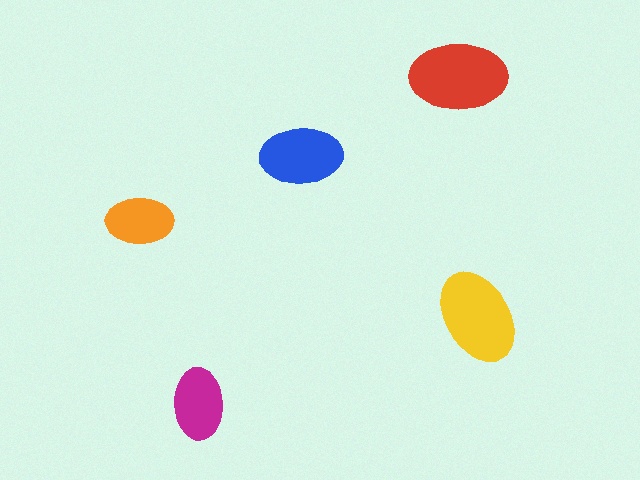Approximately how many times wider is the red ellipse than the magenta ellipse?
About 1.5 times wider.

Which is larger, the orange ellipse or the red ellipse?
The red one.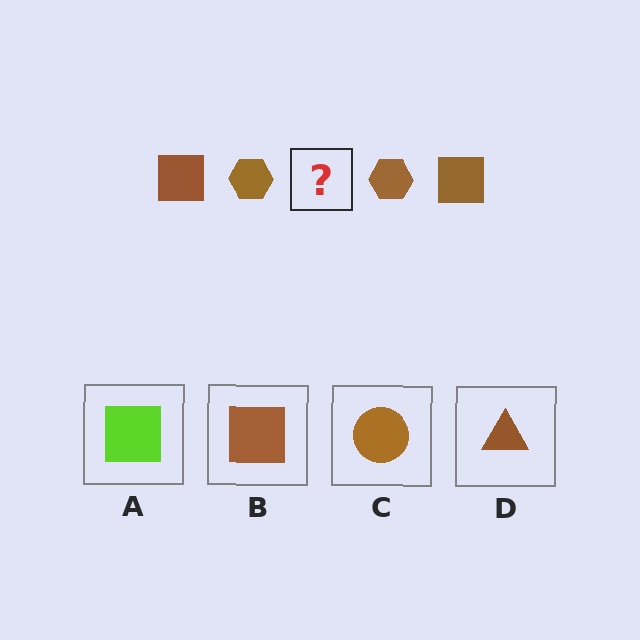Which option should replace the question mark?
Option B.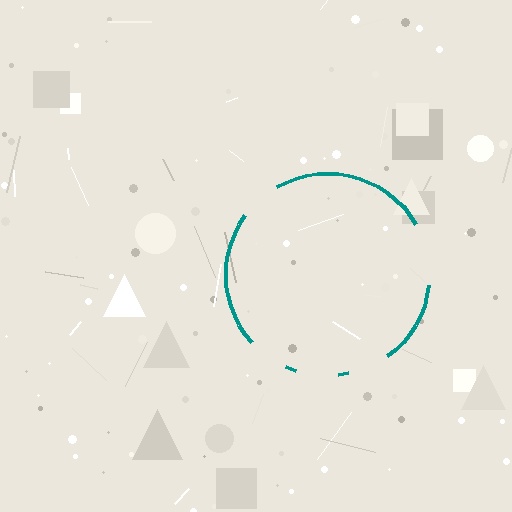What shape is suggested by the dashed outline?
The dashed outline suggests a circle.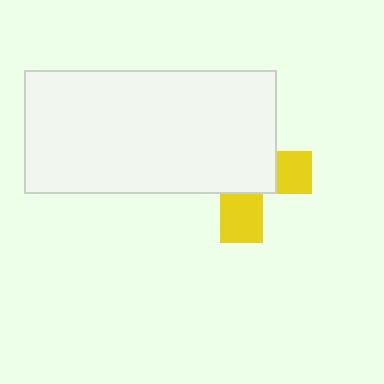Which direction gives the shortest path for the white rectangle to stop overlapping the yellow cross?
Moving toward the upper-left gives the shortest separation.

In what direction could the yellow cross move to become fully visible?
The yellow cross could move toward the lower-right. That would shift it out from behind the white rectangle entirely.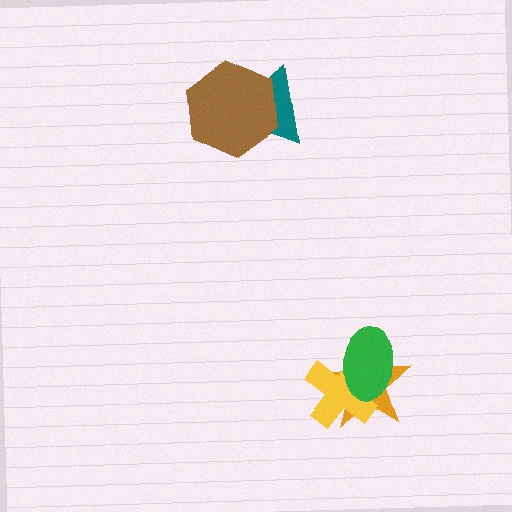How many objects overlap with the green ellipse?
2 objects overlap with the green ellipse.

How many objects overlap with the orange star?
2 objects overlap with the orange star.